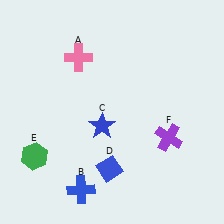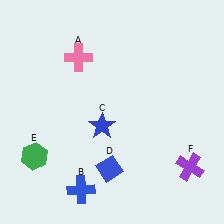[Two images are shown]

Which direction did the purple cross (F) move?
The purple cross (F) moved down.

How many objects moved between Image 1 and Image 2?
1 object moved between the two images.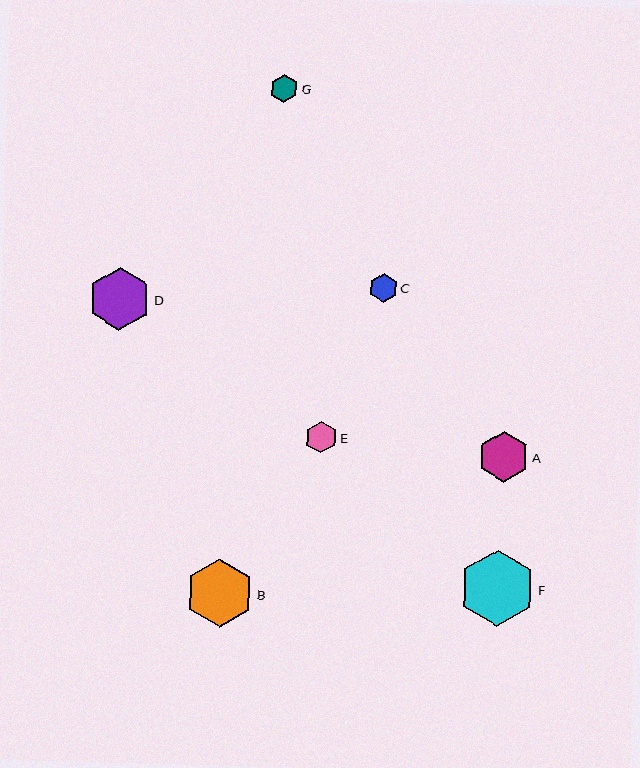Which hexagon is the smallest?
Hexagon G is the smallest with a size of approximately 28 pixels.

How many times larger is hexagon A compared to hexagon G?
Hexagon A is approximately 1.8 times the size of hexagon G.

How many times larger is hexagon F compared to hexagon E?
Hexagon F is approximately 2.4 times the size of hexagon E.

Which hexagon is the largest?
Hexagon F is the largest with a size of approximately 76 pixels.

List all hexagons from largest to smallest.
From largest to smallest: F, B, D, A, E, C, G.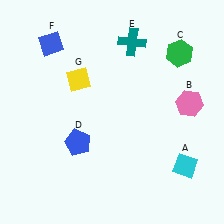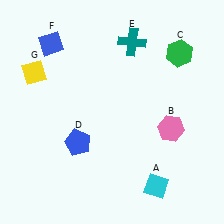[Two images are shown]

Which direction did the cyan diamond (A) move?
The cyan diamond (A) moved left.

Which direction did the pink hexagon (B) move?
The pink hexagon (B) moved down.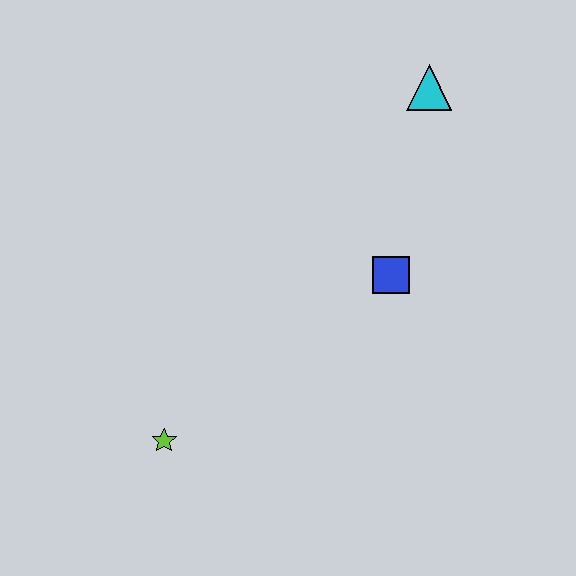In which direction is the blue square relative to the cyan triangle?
The blue square is below the cyan triangle.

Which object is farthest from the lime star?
The cyan triangle is farthest from the lime star.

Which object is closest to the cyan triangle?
The blue square is closest to the cyan triangle.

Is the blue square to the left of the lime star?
No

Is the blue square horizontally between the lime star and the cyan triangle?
Yes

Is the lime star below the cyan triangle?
Yes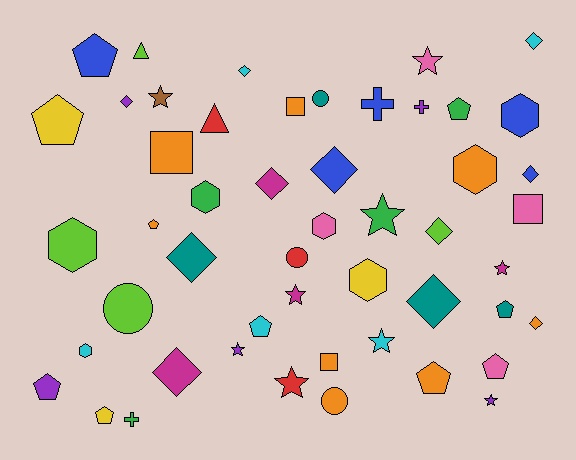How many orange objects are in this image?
There are 8 orange objects.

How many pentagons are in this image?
There are 10 pentagons.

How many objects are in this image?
There are 50 objects.